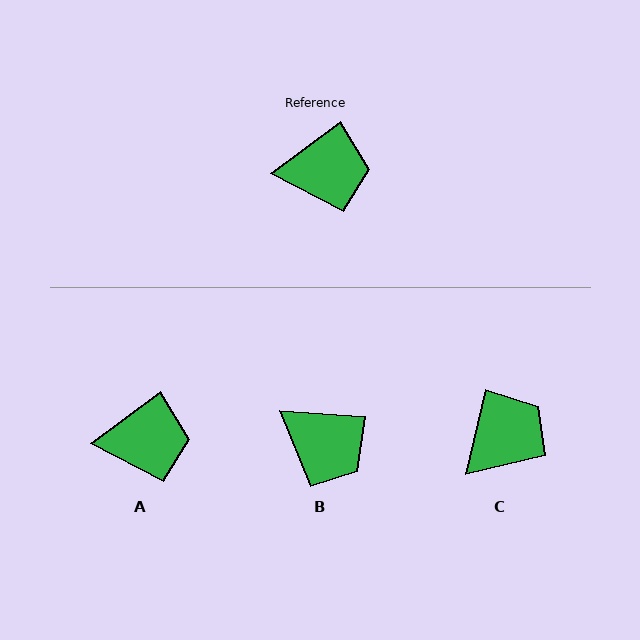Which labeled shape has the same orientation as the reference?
A.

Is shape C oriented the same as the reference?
No, it is off by about 40 degrees.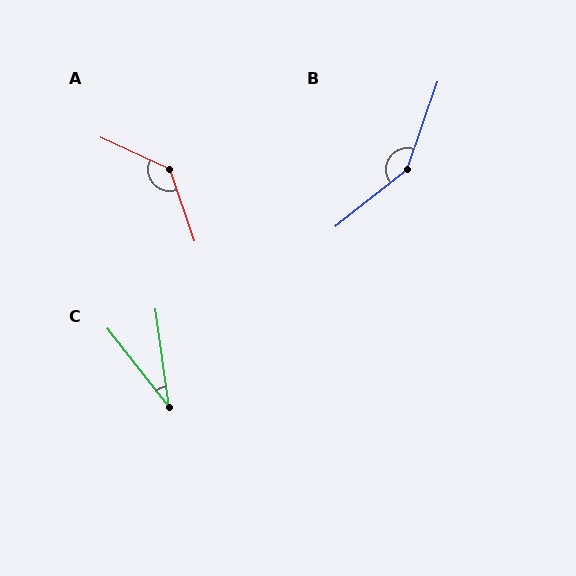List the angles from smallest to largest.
C (30°), A (134°), B (148°).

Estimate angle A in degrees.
Approximately 134 degrees.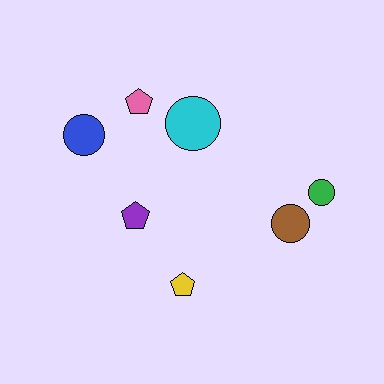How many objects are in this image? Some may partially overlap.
There are 7 objects.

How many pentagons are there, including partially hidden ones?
There are 3 pentagons.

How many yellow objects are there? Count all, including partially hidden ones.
There is 1 yellow object.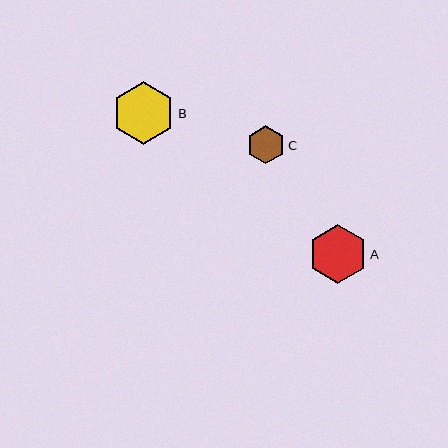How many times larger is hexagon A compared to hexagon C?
Hexagon A is approximately 1.6 times the size of hexagon C.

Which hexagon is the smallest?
Hexagon C is the smallest with a size of approximately 38 pixels.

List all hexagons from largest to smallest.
From largest to smallest: B, A, C.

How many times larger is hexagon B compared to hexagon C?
Hexagon B is approximately 1.7 times the size of hexagon C.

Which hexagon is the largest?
Hexagon B is the largest with a size of approximately 62 pixels.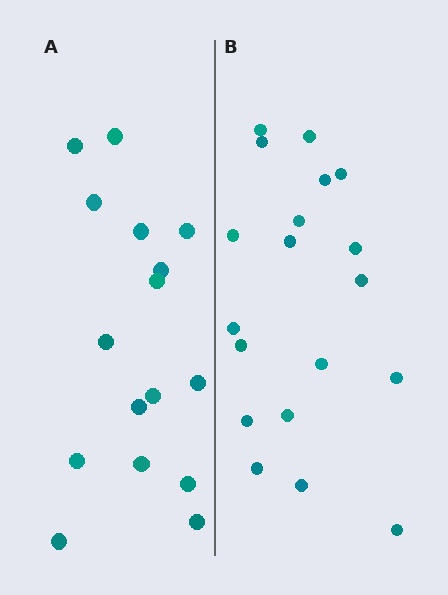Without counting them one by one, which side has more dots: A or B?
Region B (the right region) has more dots.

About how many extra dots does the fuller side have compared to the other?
Region B has just a few more — roughly 2 or 3 more dots than region A.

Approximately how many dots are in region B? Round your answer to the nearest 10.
About 20 dots. (The exact count is 19, which rounds to 20.)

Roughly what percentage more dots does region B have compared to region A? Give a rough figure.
About 20% more.